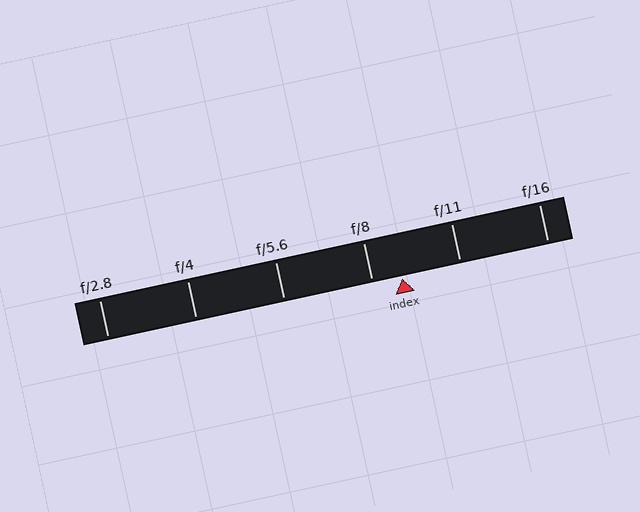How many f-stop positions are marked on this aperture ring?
There are 6 f-stop positions marked.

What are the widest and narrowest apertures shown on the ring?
The widest aperture shown is f/2.8 and the narrowest is f/16.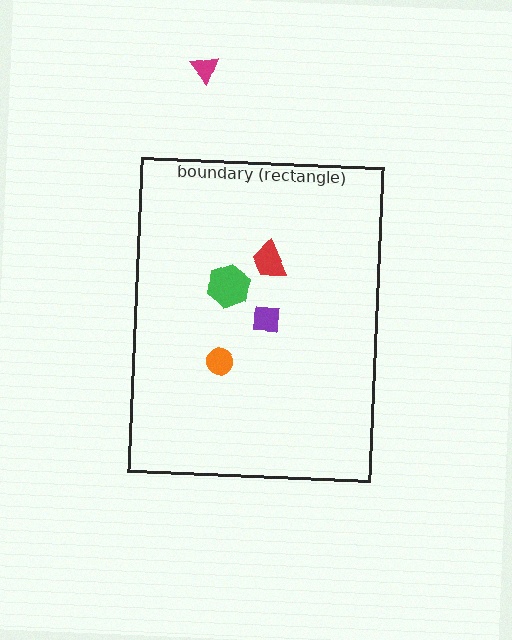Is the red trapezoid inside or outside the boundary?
Inside.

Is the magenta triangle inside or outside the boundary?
Outside.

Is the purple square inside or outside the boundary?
Inside.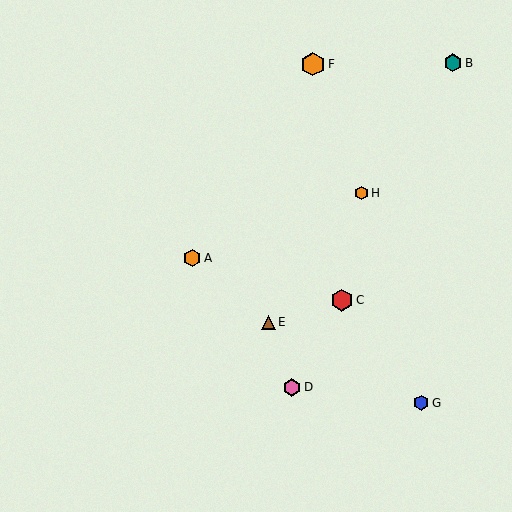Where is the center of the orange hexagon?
The center of the orange hexagon is at (192, 258).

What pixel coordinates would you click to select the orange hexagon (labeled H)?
Click at (362, 193) to select the orange hexagon H.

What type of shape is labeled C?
Shape C is a red hexagon.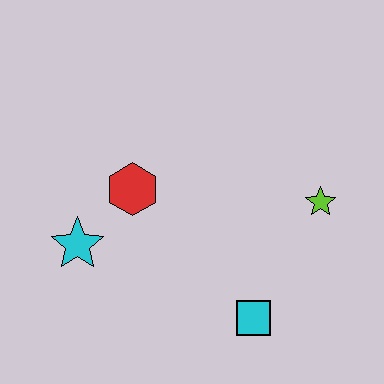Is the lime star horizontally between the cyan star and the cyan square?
No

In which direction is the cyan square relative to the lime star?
The cyan square is below the lime star.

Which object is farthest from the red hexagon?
The lime star is farthest from the red hexagon.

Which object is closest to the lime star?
The cyan square is closest to the lime star.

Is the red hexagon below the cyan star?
No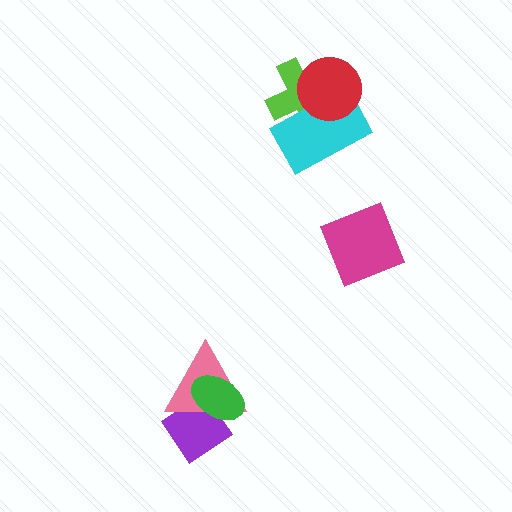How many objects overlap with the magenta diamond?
0 objects overlap with the magenta diamond.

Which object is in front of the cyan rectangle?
The red circle is in front of the cyan rectangle.